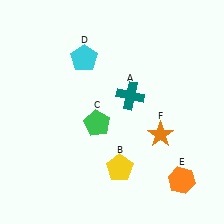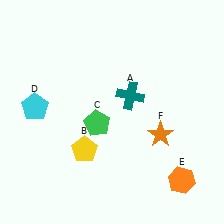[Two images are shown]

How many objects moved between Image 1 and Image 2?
2 objects moved between the two images.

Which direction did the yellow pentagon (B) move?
The yellow pentagon (B) moved left.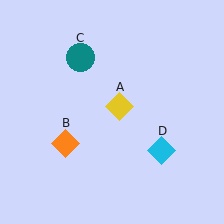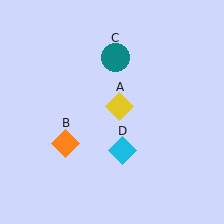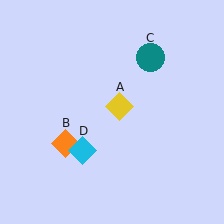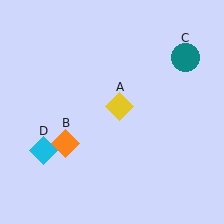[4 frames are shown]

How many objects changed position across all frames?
2 objects changed position: teal circle (object C), cyan diamond (object D).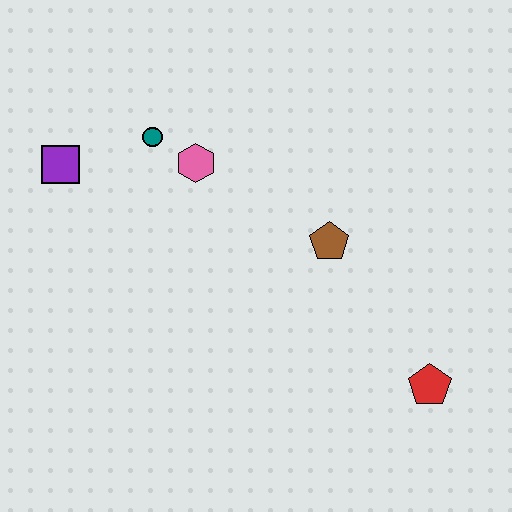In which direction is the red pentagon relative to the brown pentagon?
The red pentagon is below the brown pentagon.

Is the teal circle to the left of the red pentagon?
Yes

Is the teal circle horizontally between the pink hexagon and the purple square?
Yes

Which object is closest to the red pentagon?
The brown pentagon is closest to the red pentagon.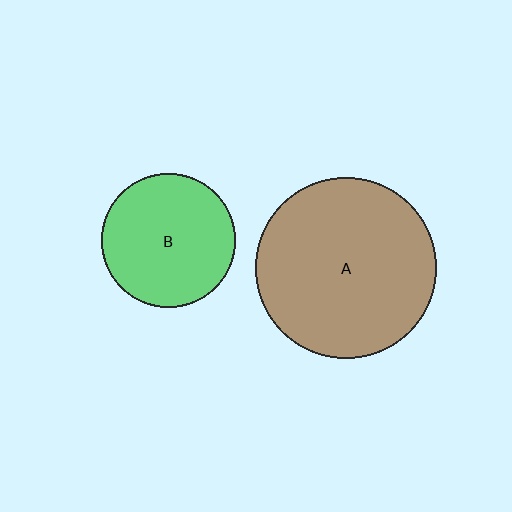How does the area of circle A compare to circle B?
Approximately 1.8 times.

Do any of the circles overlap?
No, none of the circles overlap.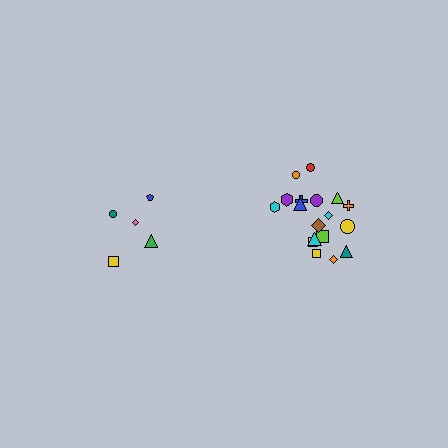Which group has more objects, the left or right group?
The right group.